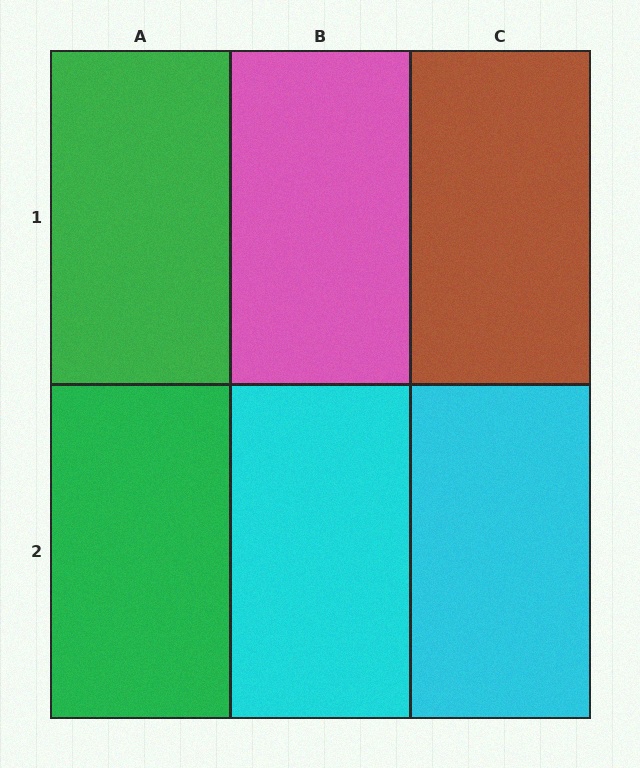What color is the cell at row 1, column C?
Brown.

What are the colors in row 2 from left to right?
Green, cyan, cyan.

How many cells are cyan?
2 cells are cyan.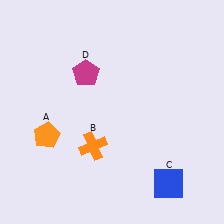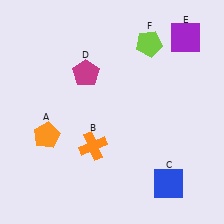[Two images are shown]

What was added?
A purple square (E), a lime pentagon (F) were added in Image 2.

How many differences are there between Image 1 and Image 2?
There are 2 differences between the two images.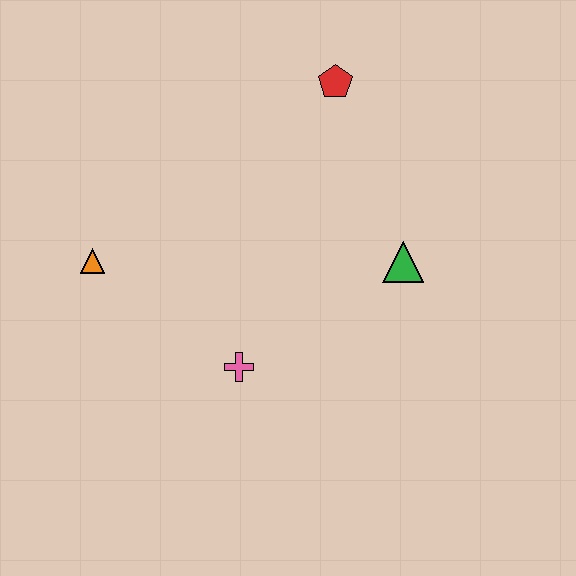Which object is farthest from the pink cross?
The red pentagon is farthest from the pink cross.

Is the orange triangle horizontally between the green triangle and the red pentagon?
No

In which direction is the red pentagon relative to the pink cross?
The red pentagon is above the pink cross.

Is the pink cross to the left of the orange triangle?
No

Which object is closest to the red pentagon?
The green triangle is closest to the red pentagon.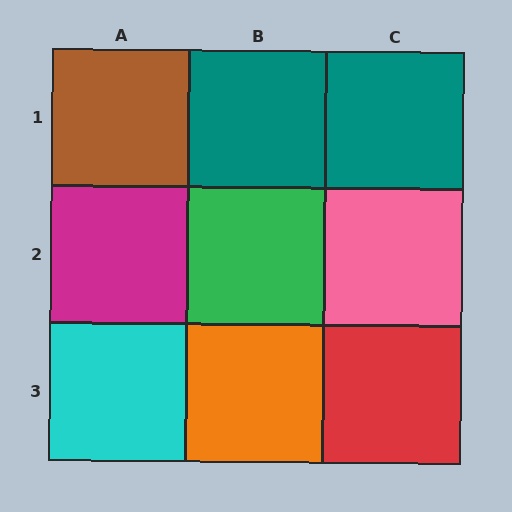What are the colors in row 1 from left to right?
Brown, teal, teal.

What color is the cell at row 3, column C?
Red.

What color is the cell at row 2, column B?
Green.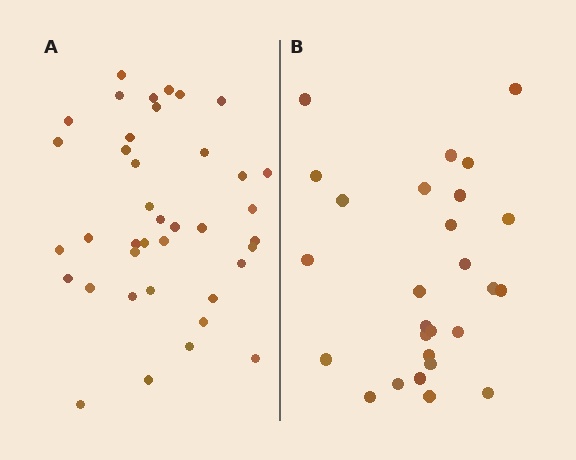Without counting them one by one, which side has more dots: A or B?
Region A (the left region) has more dots.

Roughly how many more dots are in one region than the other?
Region A has roughly 12 or so more dots than region B.